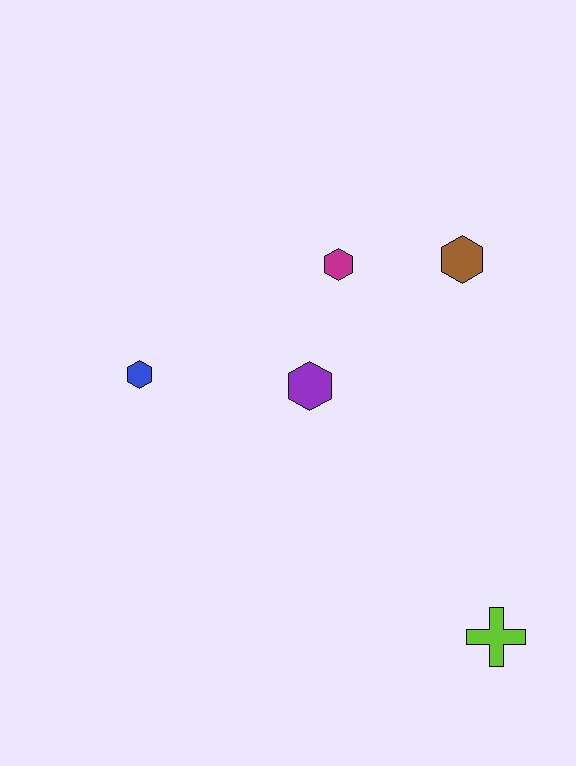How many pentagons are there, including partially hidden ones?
There are no pentagons.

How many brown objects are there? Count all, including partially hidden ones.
There is 1 brown object.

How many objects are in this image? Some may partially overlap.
There are 5 objects.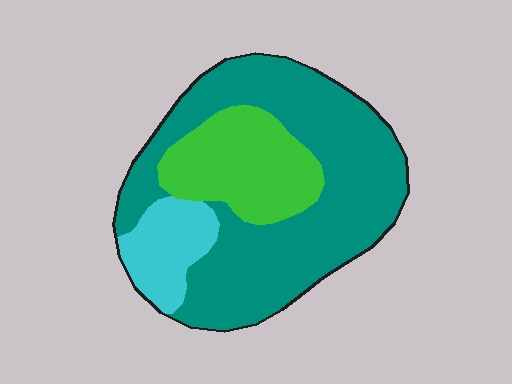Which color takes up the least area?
Cyan, at roughly 15%.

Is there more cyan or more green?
Green.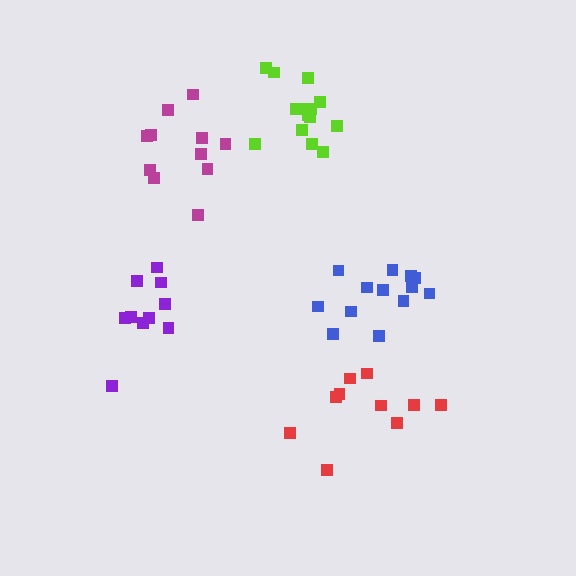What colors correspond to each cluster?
The clusters are colored: purple, red, blue, lime, magenta.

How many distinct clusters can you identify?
There are 5 distinct clusters.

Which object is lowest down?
The red cluster is bottommost.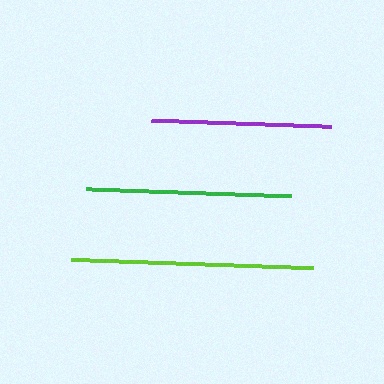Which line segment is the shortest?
The purple line is the shortest at approximately 179 pixels.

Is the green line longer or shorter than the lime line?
The lime line is longer than the green line.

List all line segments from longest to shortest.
From longest to shortest: lime, green, purple.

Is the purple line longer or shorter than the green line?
The green line is longer than the purple line.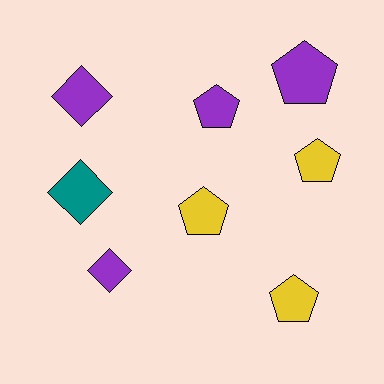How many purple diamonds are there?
There are 2 purple diamonds.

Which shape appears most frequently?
Pentagon, with 5 objects.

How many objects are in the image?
There are 8 objects.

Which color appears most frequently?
Purple, with 4 objects.